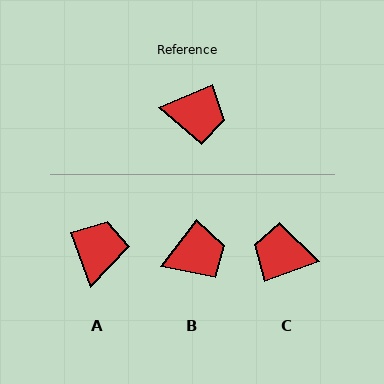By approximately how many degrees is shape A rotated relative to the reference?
Approximately 87 degrees counter-clockwise.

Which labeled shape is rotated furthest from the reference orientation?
C, about 177 degrees away.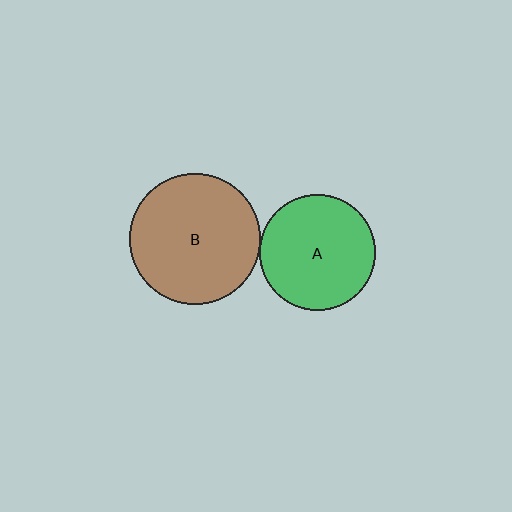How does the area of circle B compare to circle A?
Approximately 1.3 times.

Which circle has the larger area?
Circle B (brown).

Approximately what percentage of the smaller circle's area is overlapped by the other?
Approximately 5%.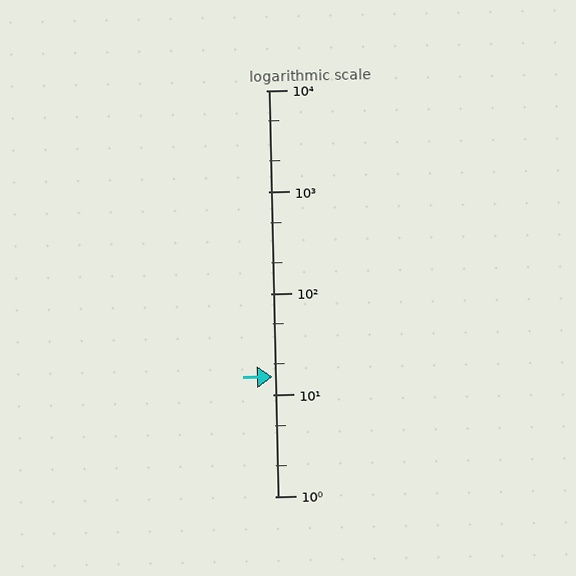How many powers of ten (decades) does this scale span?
The scale spans 4 decades, from 1 to 10000.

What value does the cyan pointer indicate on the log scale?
The pointer indicates approximately 15.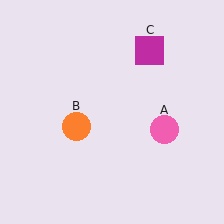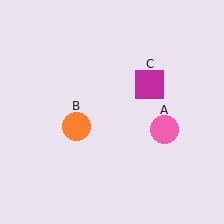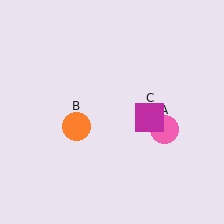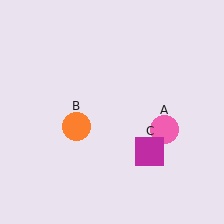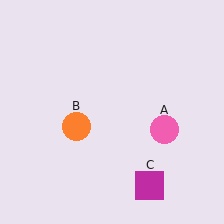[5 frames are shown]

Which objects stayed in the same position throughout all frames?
Pink circle (object A) and orange circle (object B) remained stationary.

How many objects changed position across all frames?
1 object changed position: magenta square (object C).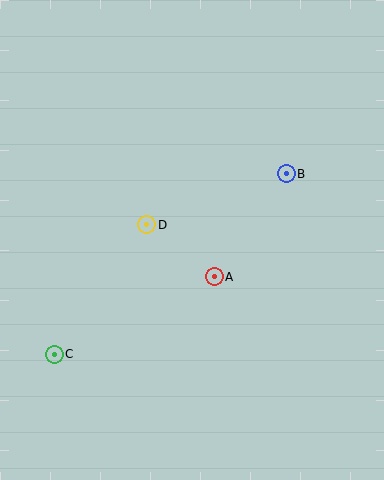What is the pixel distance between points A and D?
The distance between A and D is 85 pixels.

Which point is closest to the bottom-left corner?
Point C is closest to the bottom-left corner.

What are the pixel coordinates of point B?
Point B is at (286, 174).